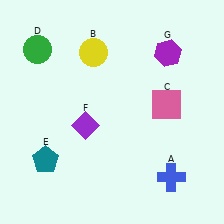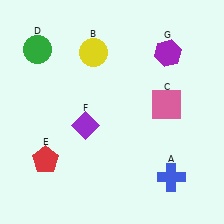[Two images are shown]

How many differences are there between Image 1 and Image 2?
There is 1 difference between the two images.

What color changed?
The pentagon (E) changed from teal in Image 1 to red in Image 2.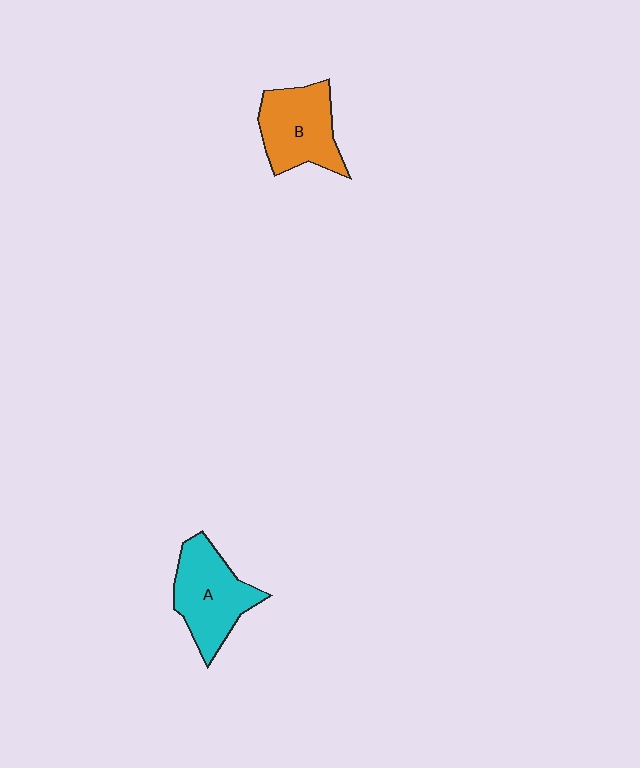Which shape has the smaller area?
Shape B (orange).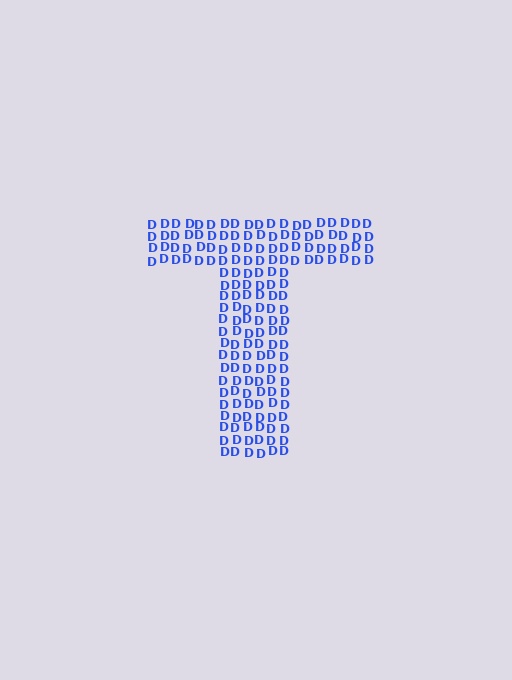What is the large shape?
The large shape is the letter T.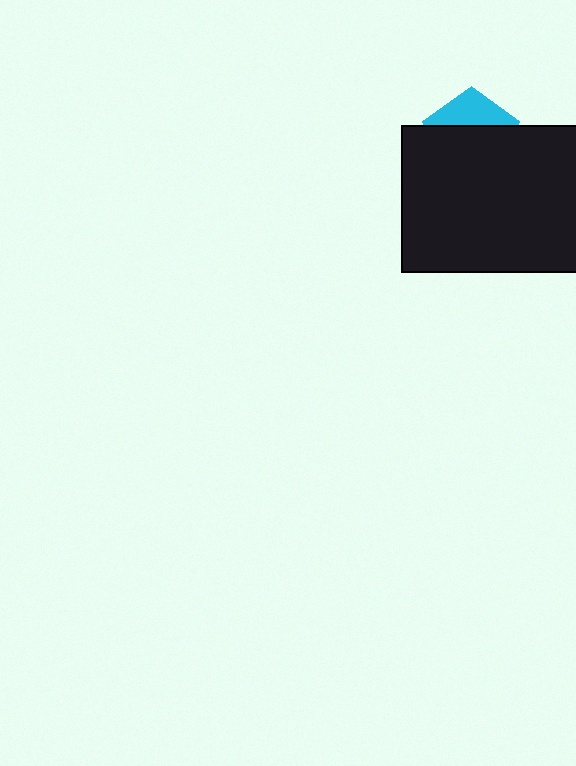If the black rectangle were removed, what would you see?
You would see the complete cyan pentagon.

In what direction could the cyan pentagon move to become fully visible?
The cyan pentagon could move up. That would shift it out from behind the black rectangle entirely.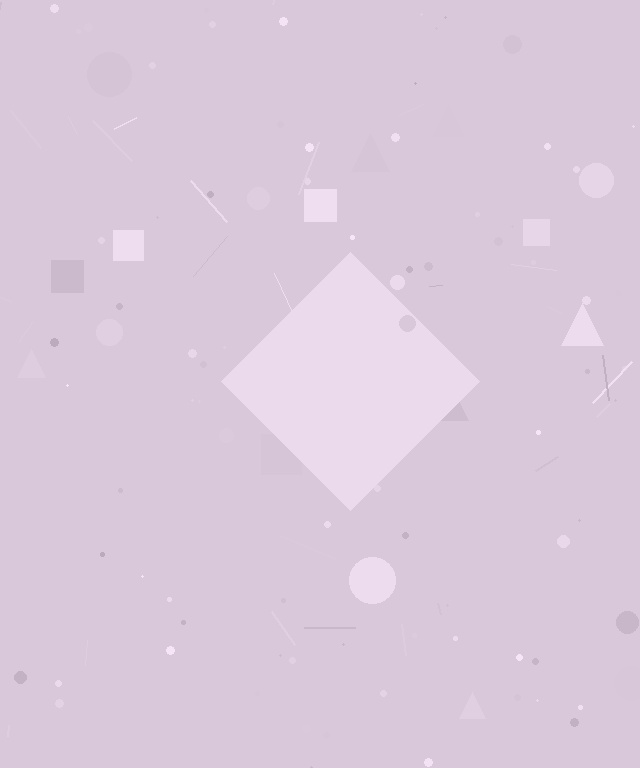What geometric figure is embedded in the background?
A diamond is embedded in the background.